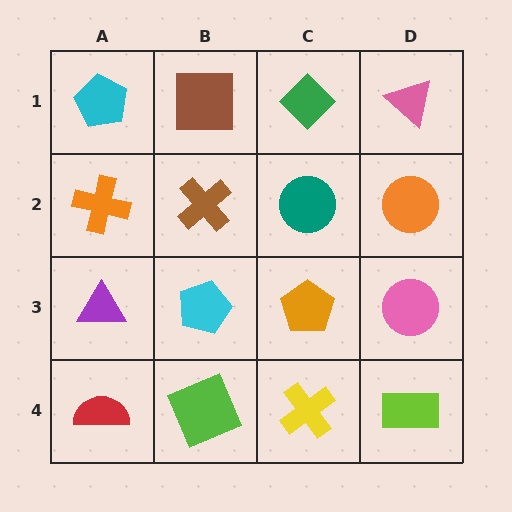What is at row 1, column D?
A pink triangle.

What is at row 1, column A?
A cyan pentagon.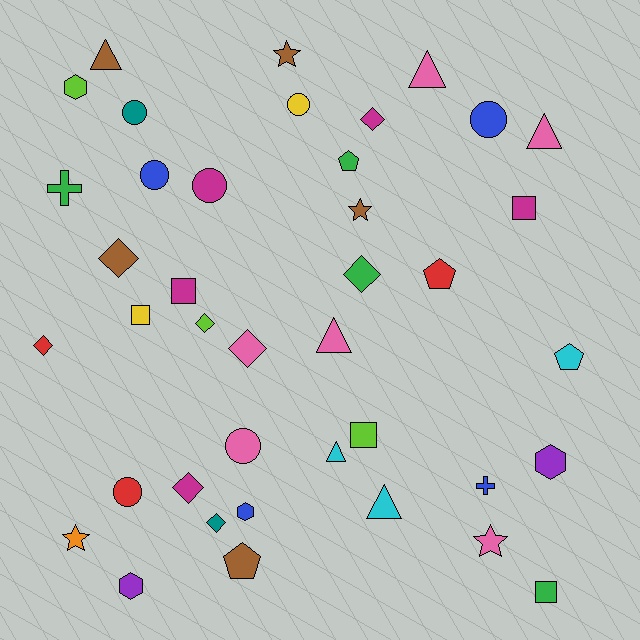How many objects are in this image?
There are 40 objects.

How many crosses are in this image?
There are 2 crosses.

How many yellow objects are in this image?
There are 2 yellow objects.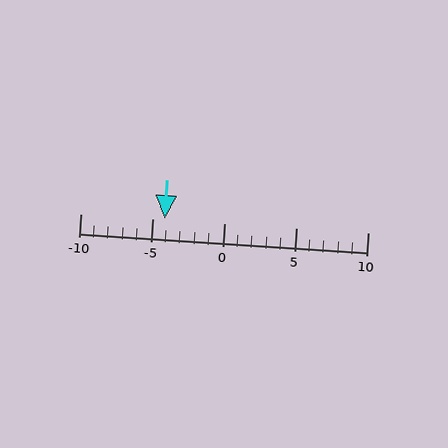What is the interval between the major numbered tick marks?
The major tick marks are spaced 5 units apart.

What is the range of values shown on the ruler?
The ruler shows values from -10 to 10.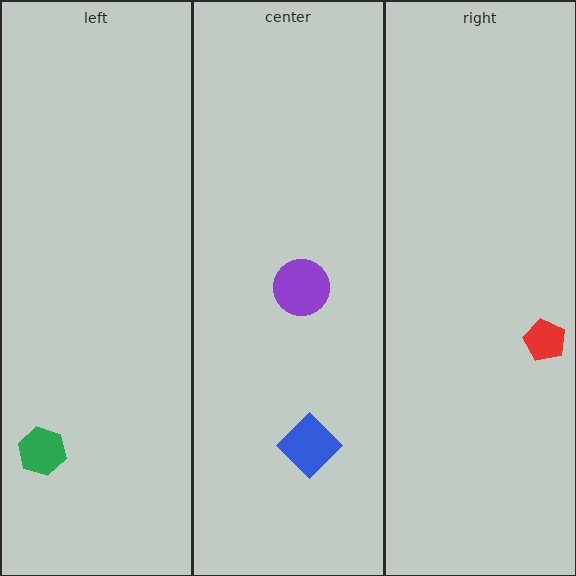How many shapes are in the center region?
2.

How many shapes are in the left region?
1.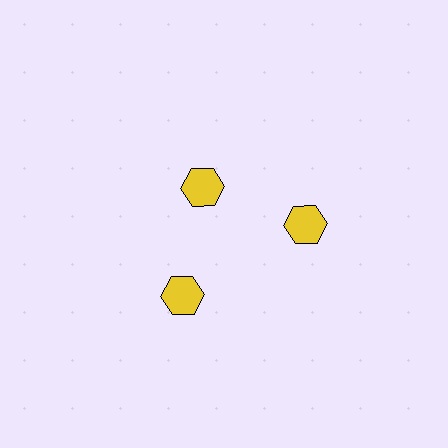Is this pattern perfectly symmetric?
No. The 3 yellow hexagons are arranged in a ring, but one element near the 11 o'clock position is pulled inward toward the center, breaking the 3-fold rotational symmetry.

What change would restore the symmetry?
The symmetry would be restored by moving it outward, back onto the ring so that all 3 hexagons sit at equal angles and equal distance from the center.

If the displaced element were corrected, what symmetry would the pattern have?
It would have 3-fold rotational symmetry — the pattern would map onto itself every 120 degrees.